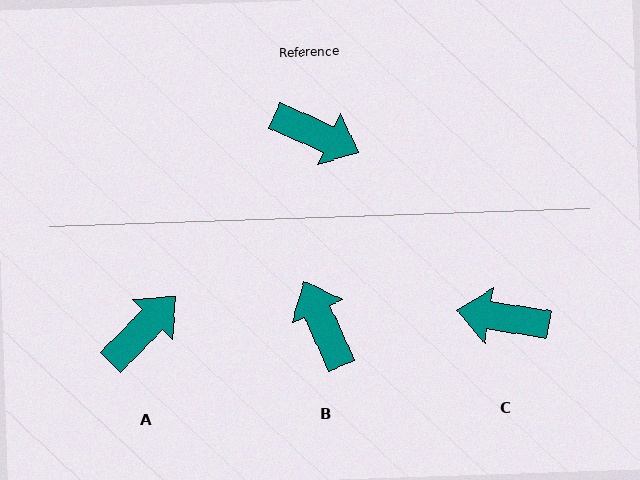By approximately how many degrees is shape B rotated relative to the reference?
Approximately 138 degrees counter-clockwise.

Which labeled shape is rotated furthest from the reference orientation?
C, about 165 degrees away.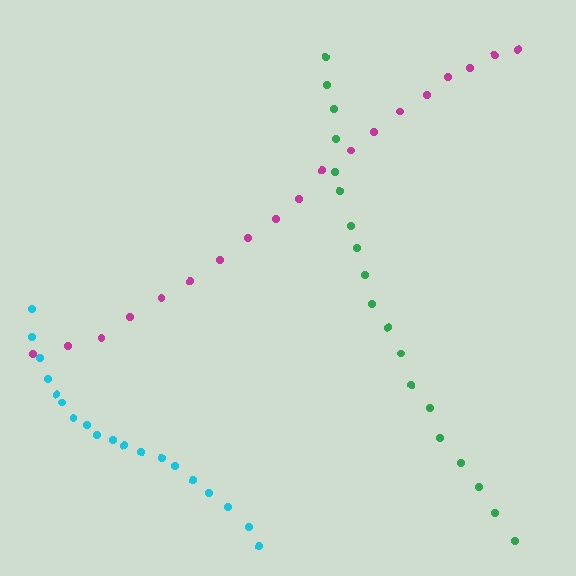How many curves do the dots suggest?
There are 3 distinct paths.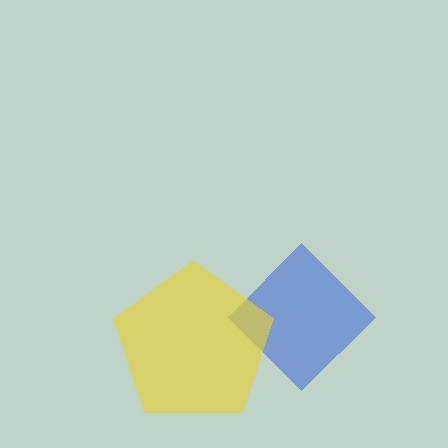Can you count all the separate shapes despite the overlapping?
Yes, there are 2 separate shapes.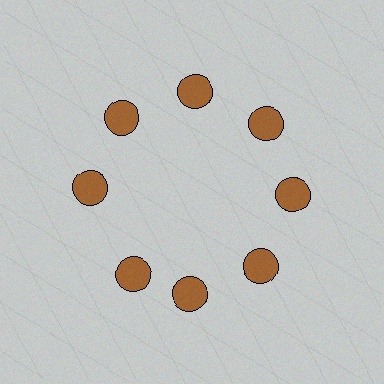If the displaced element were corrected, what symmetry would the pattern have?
It would have 8-fold rotational symmetry — the pattern would map onto itself every 45 degrees.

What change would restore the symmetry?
The symmetry would be restored by rotating it back into even spacing with its neighbors so that all 8 circles sit at equal angles and equal distance from the center.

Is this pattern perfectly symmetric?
No. The 8 brown circles are arranged in a ring, but one element near the 8 o'clock position is rotated out of alignment along the ring, breaking the 8-fold rotational symmetry.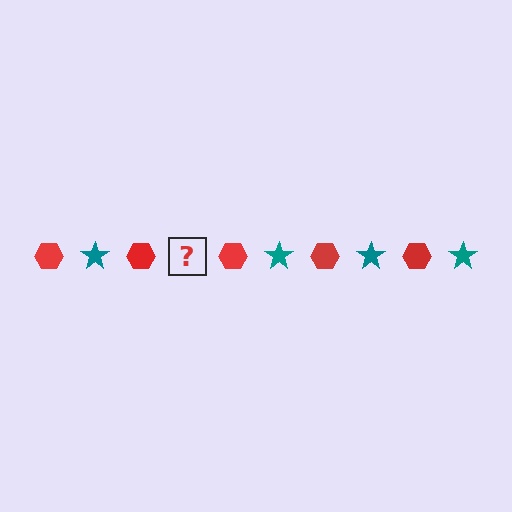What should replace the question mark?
The question mark should be replaced with a teal star.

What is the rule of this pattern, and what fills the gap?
The rule is that the pattern alternates between red hexagon and teal star. The gap should be filled with a teal star.